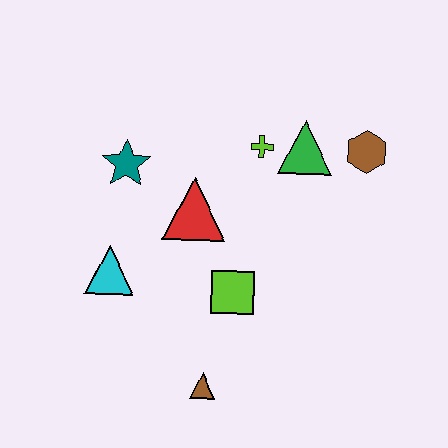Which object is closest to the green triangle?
The lime cross is closest to the green triangle.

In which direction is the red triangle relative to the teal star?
The red triangle is to the right of the teal star.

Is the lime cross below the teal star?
No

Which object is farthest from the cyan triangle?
The brown hexagon is farthest from the cyan triangle.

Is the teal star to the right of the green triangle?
No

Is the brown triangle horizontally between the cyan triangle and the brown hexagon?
Yes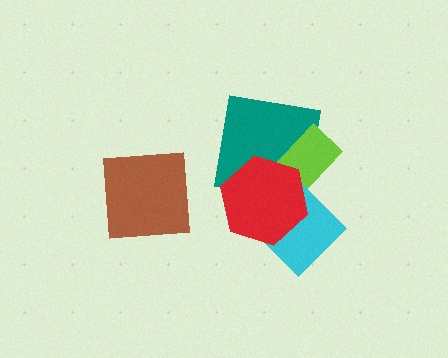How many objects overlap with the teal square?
2 objects overlap with the teal square.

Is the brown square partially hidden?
No, no other shape covers it.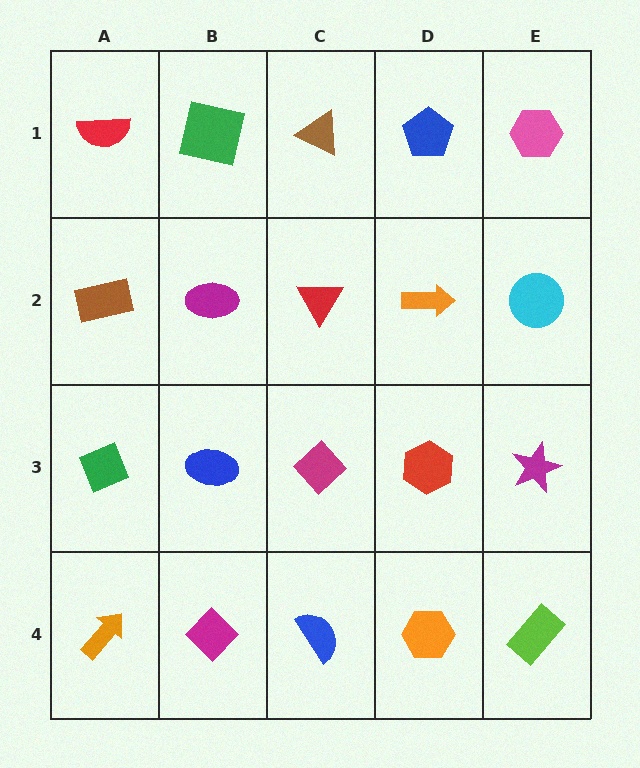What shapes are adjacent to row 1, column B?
A magenta ellipse (row 2, column B), a red semicircle (row 1, column A), a brown triangle (row 1, column C).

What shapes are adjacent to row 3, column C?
A red triangle (row 2, column C), a blue semicircle (row 4, column C), a blue ellipse (row 3, column B), a red hexagon (row 3, column D).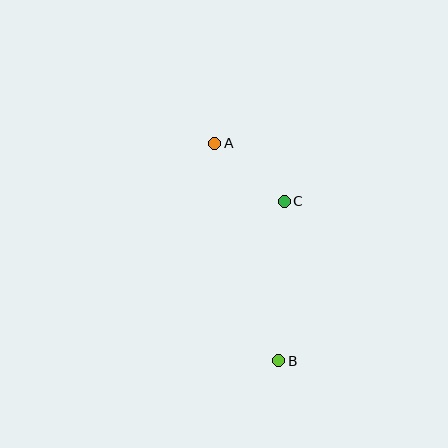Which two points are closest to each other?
Points A and C are closest to each other.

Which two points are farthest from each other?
Points A and B are farthest from each other.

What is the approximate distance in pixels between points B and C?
The distance between B and C is approximately 159 pixels.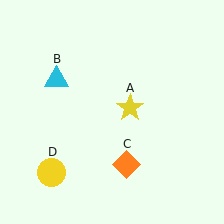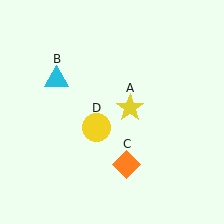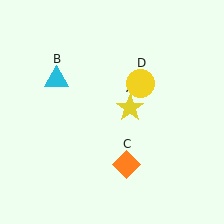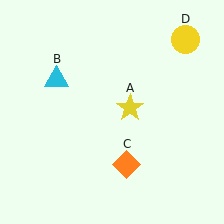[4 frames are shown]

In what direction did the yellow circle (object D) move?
The yellow circle (object D) moved up and to the right.